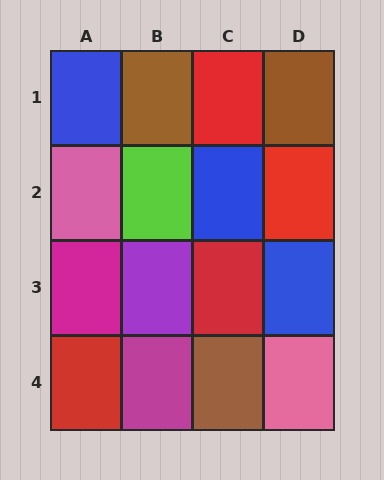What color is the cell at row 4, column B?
Magenta.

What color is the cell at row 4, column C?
Brown.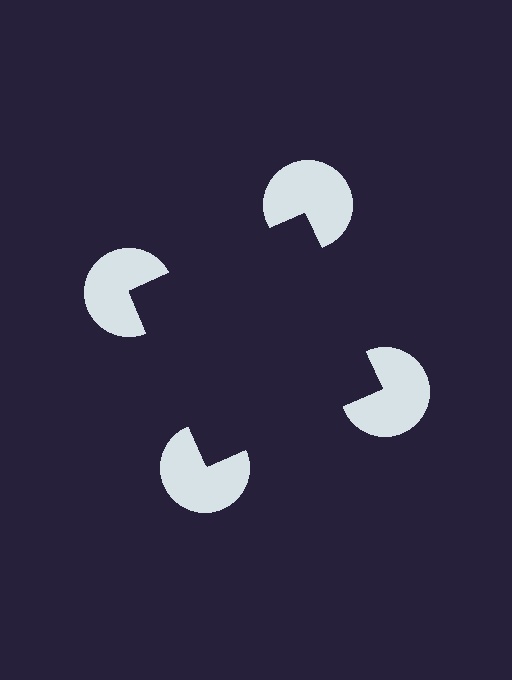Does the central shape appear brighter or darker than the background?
It typically appears slightly darker than the background, even though no actual brightness change is drawn.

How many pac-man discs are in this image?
There are 4 — one at each vertex of the illusory square.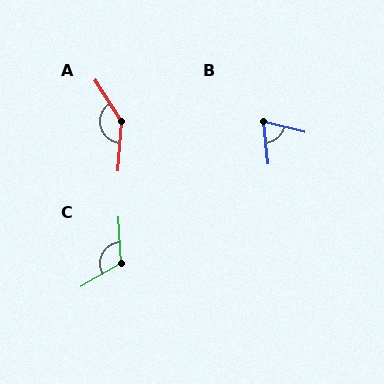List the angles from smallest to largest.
B (70°), C (117°), A (142°).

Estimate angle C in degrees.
Approximately 117 degrees.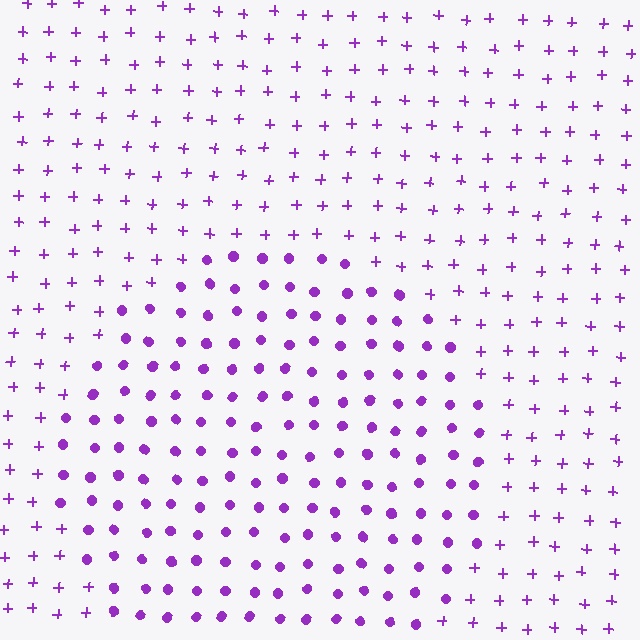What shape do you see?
I see a circle.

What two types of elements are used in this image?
The image uses circles inside the circle region and plus signs outside it.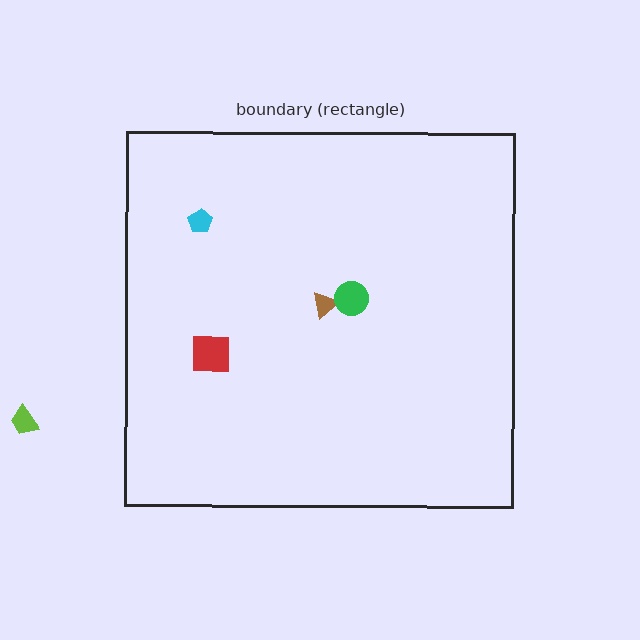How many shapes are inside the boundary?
4 inside, 1 outside.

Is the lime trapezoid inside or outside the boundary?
Outside.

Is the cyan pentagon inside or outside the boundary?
Inside.